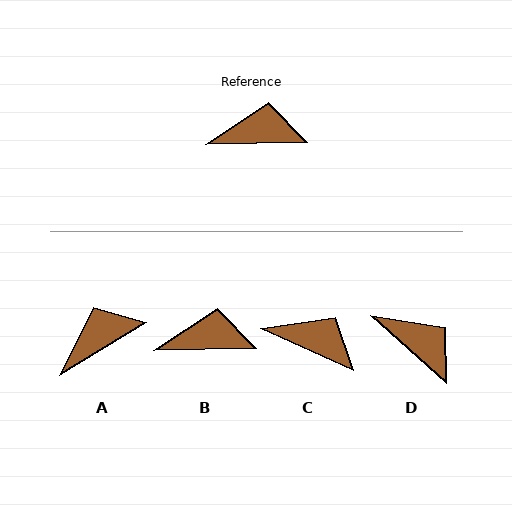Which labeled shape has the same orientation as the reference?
B.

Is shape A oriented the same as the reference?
No, it is off by about 30 degrees.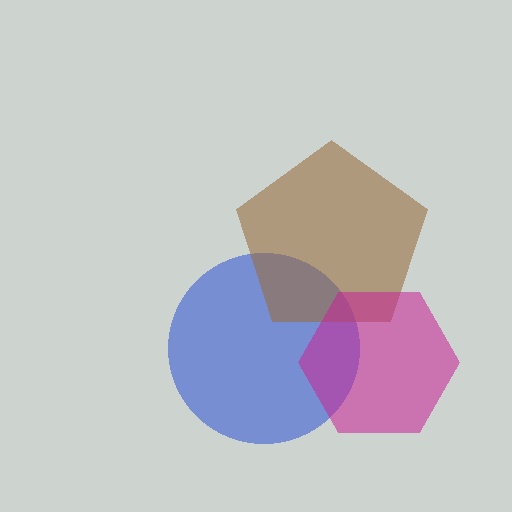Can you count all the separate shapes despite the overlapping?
Yes, there are 3 separate shapes.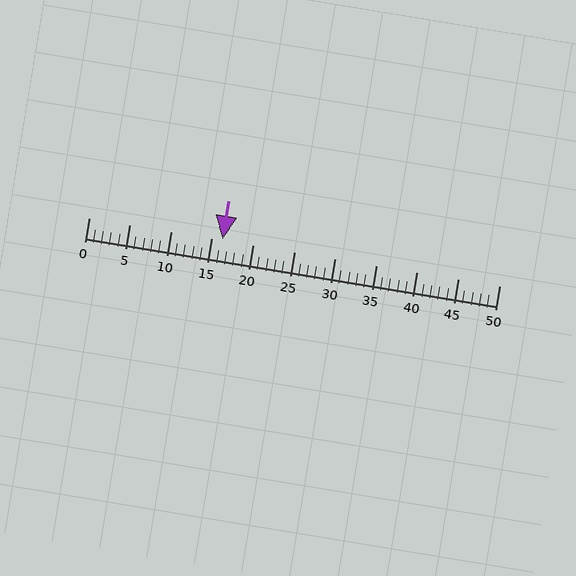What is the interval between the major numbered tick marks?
The major tick marks are spaced 5 units apart.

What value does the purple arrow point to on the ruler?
The purple arrow points to approximately 16.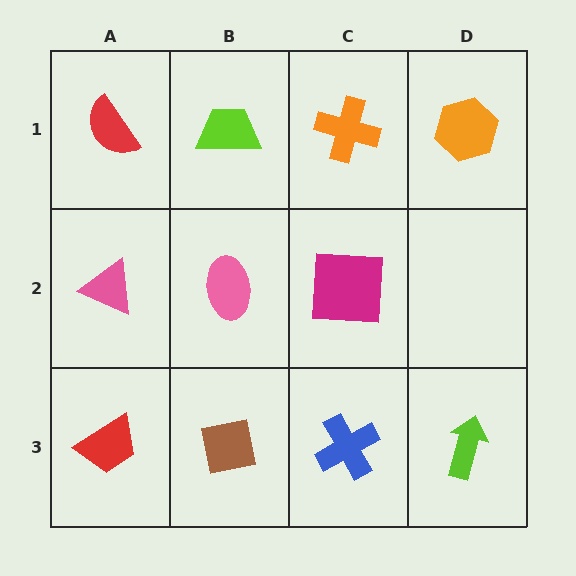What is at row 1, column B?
A lime trapezoid.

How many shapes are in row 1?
4 shapes.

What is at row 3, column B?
A brown square.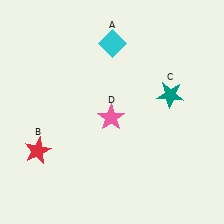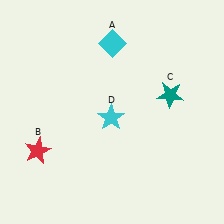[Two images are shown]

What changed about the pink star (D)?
In Image 1, D is pink. In Image 2, it changed to cyan.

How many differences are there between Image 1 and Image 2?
There is 1 difference between the two images.